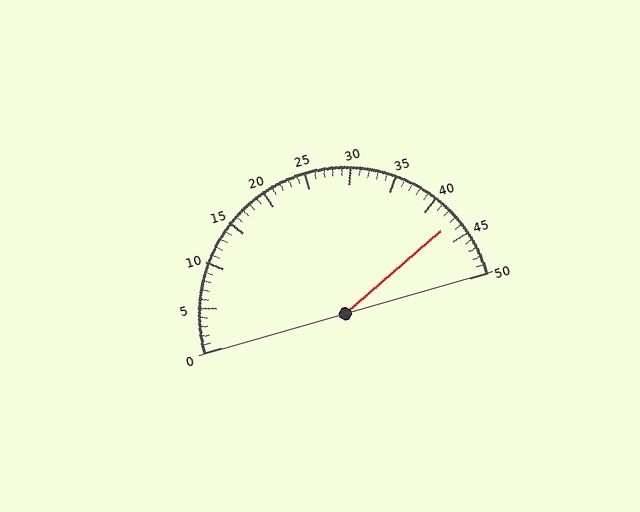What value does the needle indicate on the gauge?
The needle indicates approximately 43.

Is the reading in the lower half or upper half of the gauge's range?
The reading is in the upper half of the range (0 to 50).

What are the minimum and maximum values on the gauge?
The gauge ranges from 0 to 50.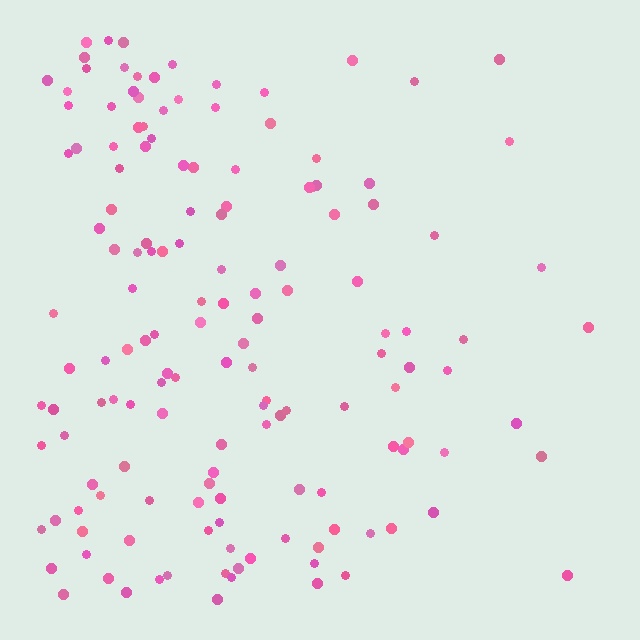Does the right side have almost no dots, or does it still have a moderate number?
Still a moderate number, just noticeably fewer than the left.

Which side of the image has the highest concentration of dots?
The left.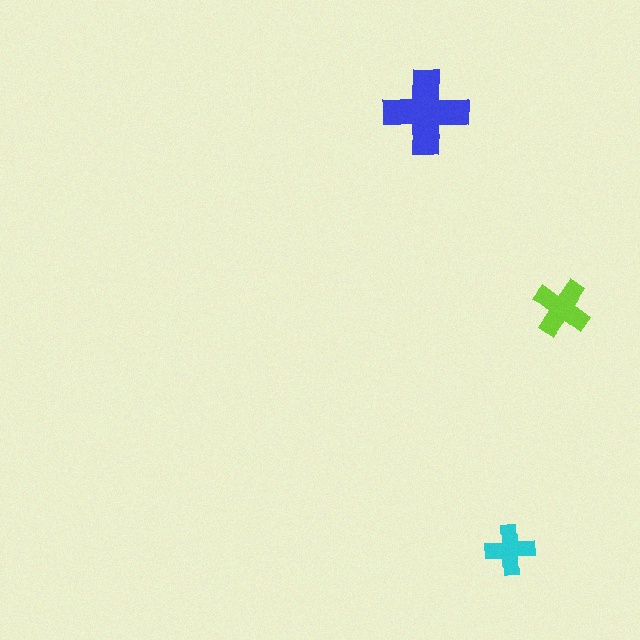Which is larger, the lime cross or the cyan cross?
The lime one.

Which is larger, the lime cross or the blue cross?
The blue one.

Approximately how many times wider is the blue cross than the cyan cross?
About 1.5 times wider.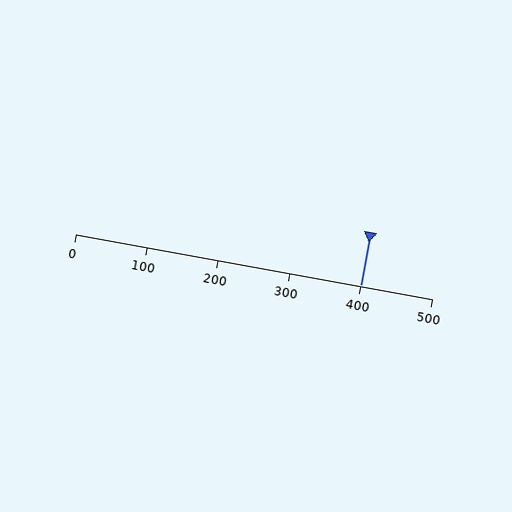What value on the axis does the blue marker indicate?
The marker indicates approximately 400.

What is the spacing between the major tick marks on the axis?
The major ticks are spaced 100 apart.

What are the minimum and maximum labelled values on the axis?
The axis runs from 0 to 500.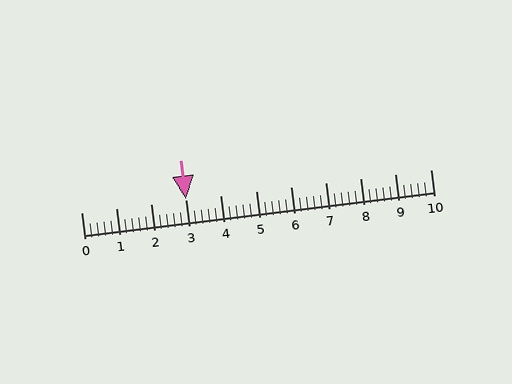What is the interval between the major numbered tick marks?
The major tick marks are spaced 1 units apart.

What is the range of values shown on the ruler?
The ruler shows values from 0 to 10.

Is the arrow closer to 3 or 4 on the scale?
The arrow is closer to 3.